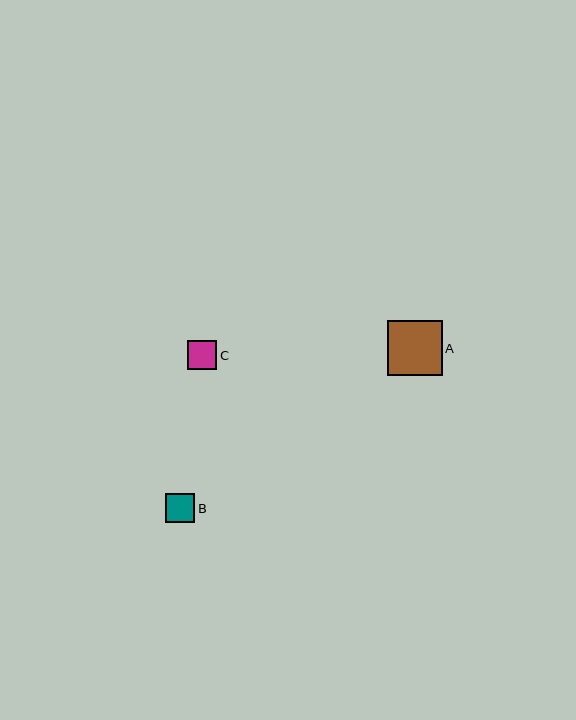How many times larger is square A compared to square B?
Square A is approximately 1.9 times the size of square B.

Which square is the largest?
Square A is the largest with a size of approximately 55 pixels.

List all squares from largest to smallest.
From largest to smallest: A, C, B.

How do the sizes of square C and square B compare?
Square C and square B are approximately the same size.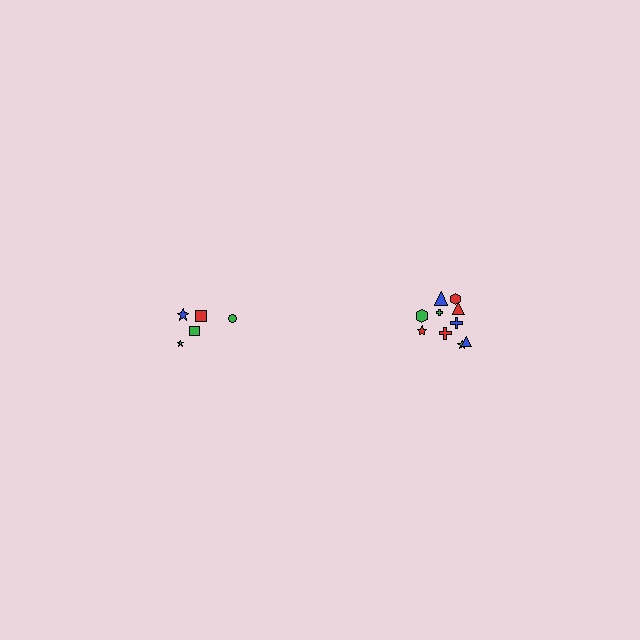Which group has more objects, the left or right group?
The right group.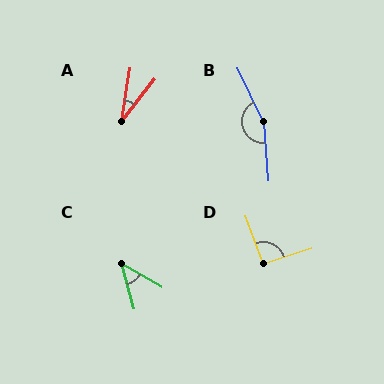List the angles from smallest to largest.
A (29°), C (44°), D (92°), B (158°).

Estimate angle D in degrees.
Approximately 92 degrees.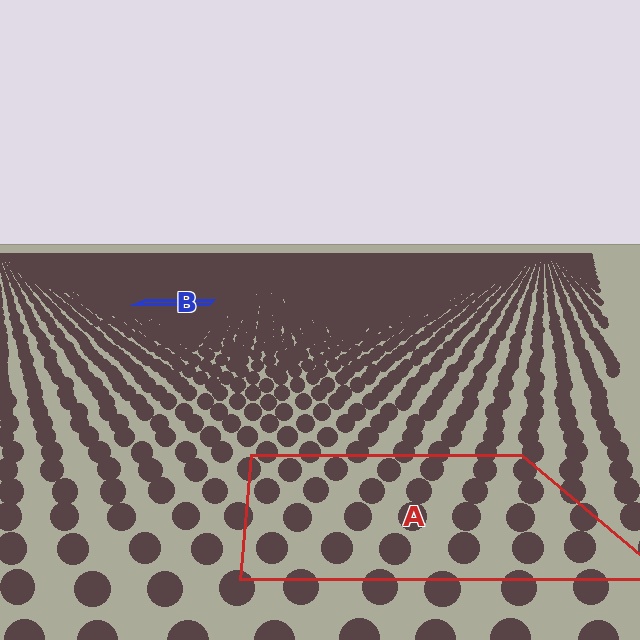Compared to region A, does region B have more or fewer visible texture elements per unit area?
Region B has more texture elements per unit area — they are packed more densely because it is farther away.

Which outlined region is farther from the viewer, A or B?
Region B is farther from the viewer — the texture elements inside it appear smaller and more densely packed.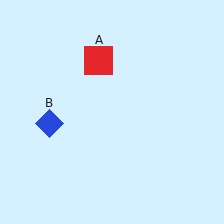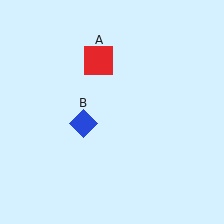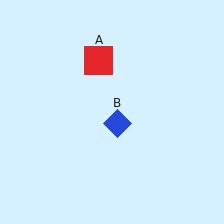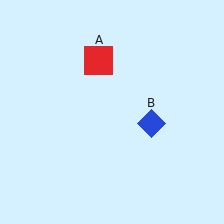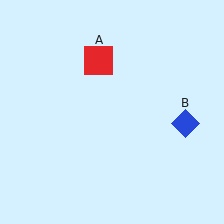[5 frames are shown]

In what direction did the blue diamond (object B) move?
The blue diamond (object B) moved right.